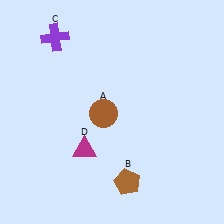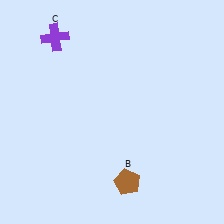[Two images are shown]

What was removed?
The magenta triangle (D), the brown circle (A) were removed in Image 2.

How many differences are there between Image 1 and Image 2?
There are 2 differences between the two images.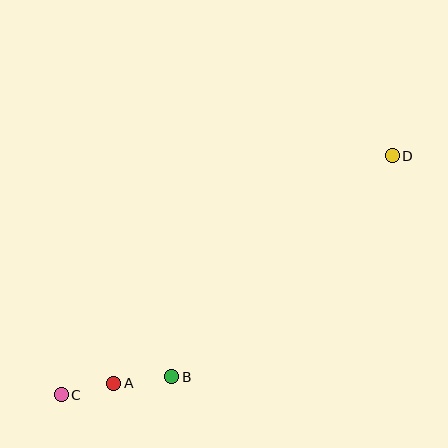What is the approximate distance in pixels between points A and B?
The distance between A and B is approximately 58 pixels.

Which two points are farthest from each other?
Points C and D are farthest from each other.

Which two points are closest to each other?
Points A and C are closest to each other.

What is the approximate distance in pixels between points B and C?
The distance between B and C is approximately 112 pixels.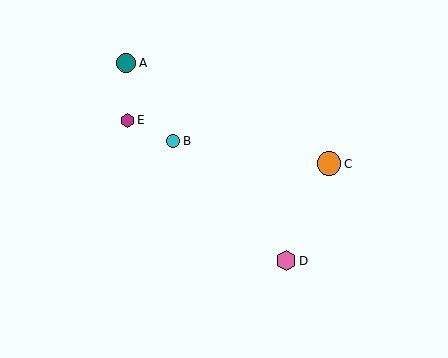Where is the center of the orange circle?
The center of the orange circle is at (329, 164).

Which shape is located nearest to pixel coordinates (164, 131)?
The cyan circle (labeled B) at (173, 141) is nearest to that location.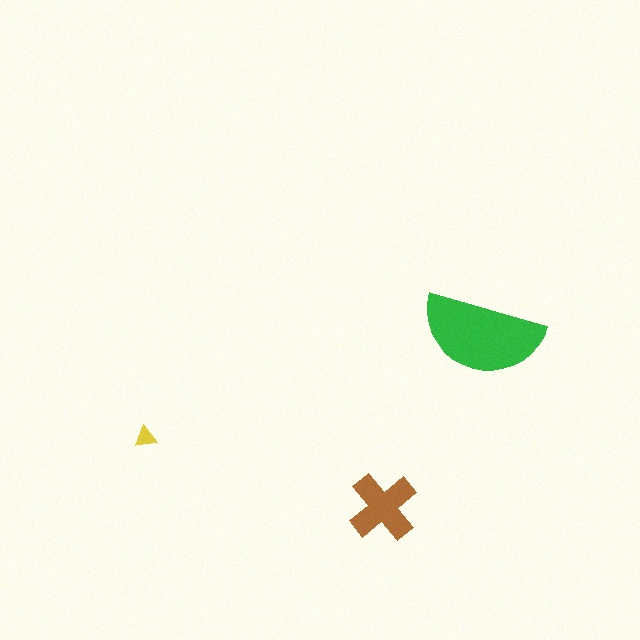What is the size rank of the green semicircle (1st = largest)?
1st.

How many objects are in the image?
There are 3 objects in the image.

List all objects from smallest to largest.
The yellow triangle, the brown cross, the green semicircle.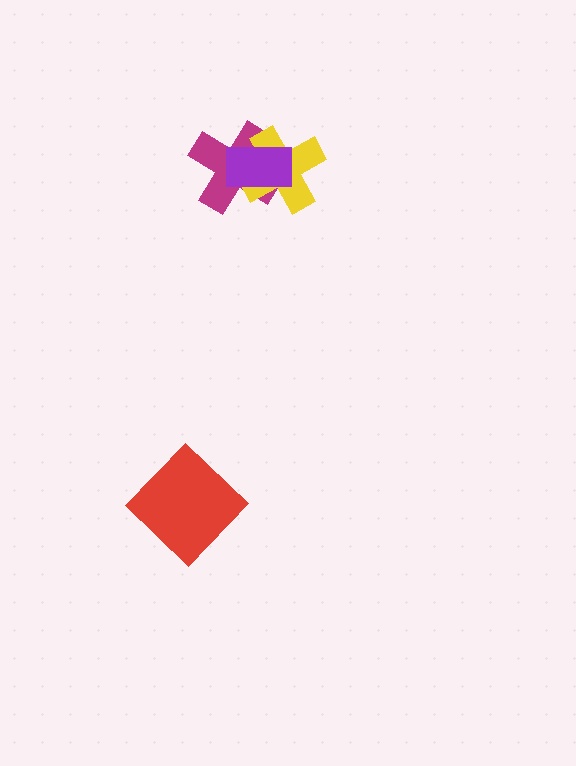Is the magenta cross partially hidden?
Yes, it is partially covered by another shape.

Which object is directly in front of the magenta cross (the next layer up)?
The yellow cross is directly in front of the magenta cross.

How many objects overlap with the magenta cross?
2 objects overlap with the magenta cross.